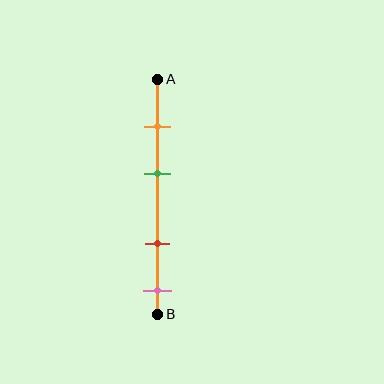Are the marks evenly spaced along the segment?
No, the marks are not evenly spaced.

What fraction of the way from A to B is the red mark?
The red mark is approximately 70% (0.7) of the way from A to B.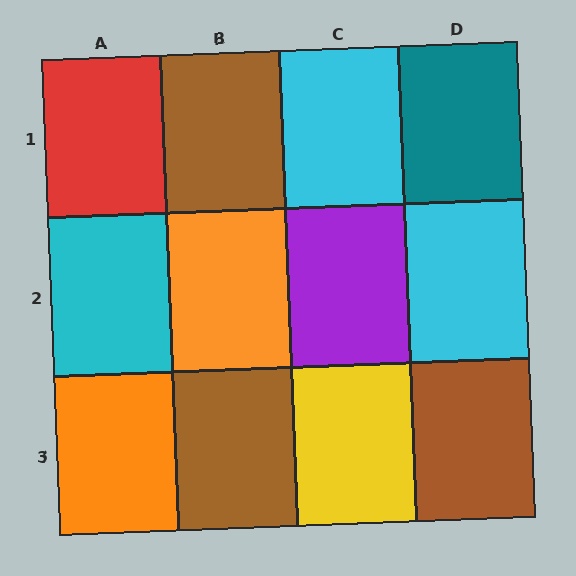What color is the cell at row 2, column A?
Cyan.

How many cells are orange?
2 cells are orange.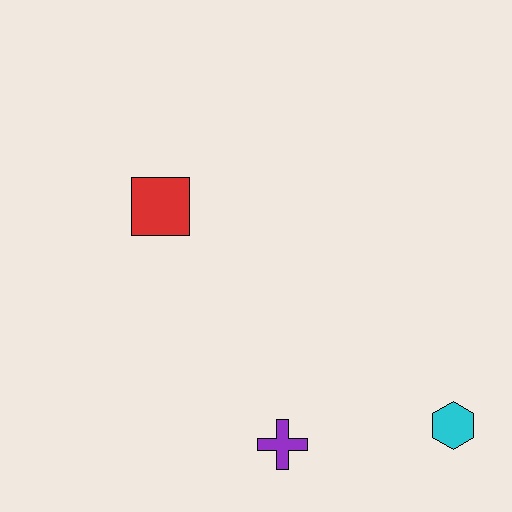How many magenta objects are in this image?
There are no magenta objects.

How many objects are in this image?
There are 3 objects.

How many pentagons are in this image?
There are no pentagons.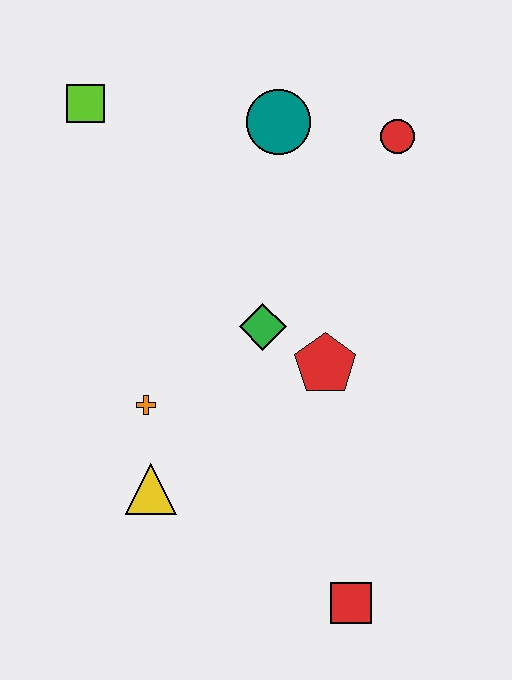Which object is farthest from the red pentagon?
The lime square is farthest from the red pentagon.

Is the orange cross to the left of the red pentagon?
Yes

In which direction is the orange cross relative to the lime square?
The orange cross is below the lime square.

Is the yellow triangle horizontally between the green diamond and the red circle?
No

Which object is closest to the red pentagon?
The green diamond is closest to the red pentagon.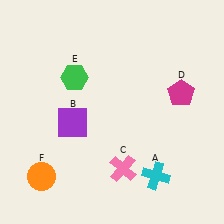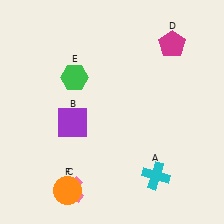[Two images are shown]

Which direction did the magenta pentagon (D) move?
The magenta pentagon (D) moved up.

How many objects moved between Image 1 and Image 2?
3 objects moved between the two images.